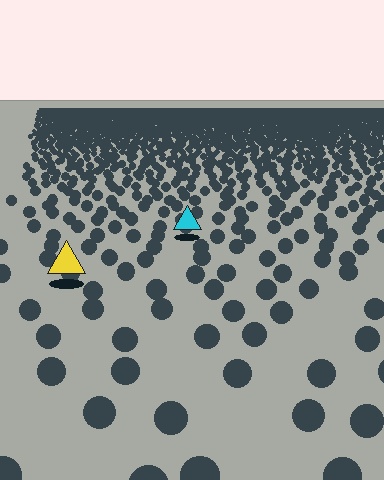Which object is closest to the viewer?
The yellow triangle is closest. The texture marks near it are larger and more spread out.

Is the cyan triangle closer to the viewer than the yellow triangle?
No. The yellow triangle is closer — you can tell from the texture gradient: the ground texture is coarser near it.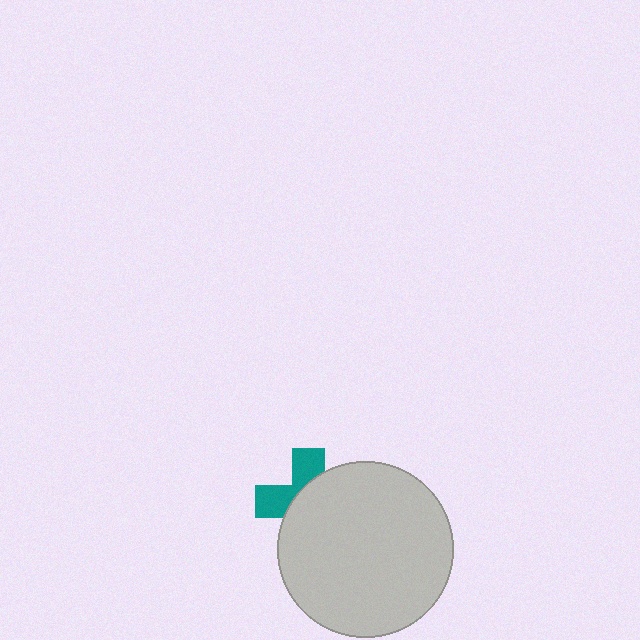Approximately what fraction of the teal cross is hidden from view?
Roughly 62% of the teal cross is hidden behind the light gray circle.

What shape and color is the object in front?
The object in front is a light gray circle.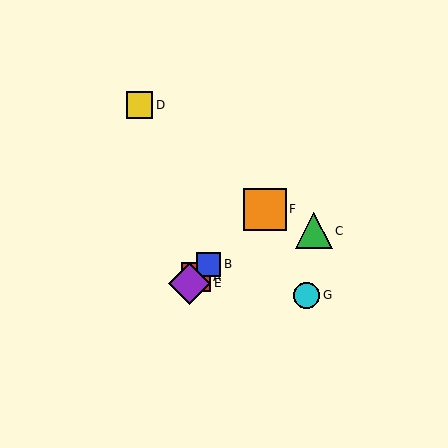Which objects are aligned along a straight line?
Objects A, B, E, F are aligned along a straight line.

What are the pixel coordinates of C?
Object C is at (314, 231).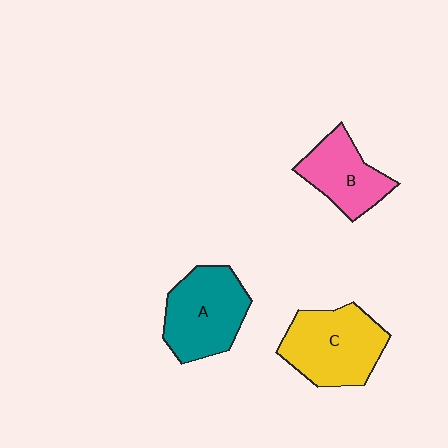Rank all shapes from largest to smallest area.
From largest to smallest: C (yellow), A (teal), B (pink).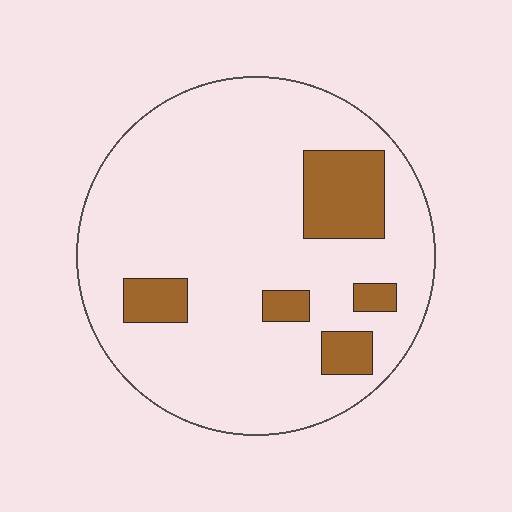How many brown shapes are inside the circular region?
5.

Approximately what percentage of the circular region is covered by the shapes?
Approximately 15%.